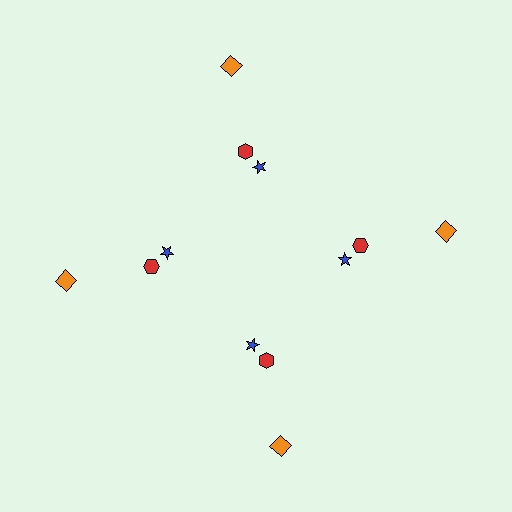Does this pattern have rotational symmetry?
Yes, this pattern has 4-fold rotational symmetry. It looks the same after rotating 90 degrees around the center.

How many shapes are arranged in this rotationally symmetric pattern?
There are 12 shapes, arranged in 4 groups of 3.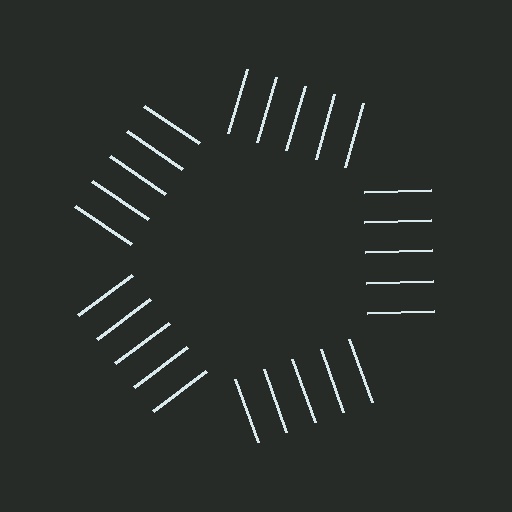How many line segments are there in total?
25 — 5 along each of the 5 edges.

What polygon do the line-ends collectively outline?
An illusory pentagon — the line segments terminate on its edges but no continuous stroke is drawn.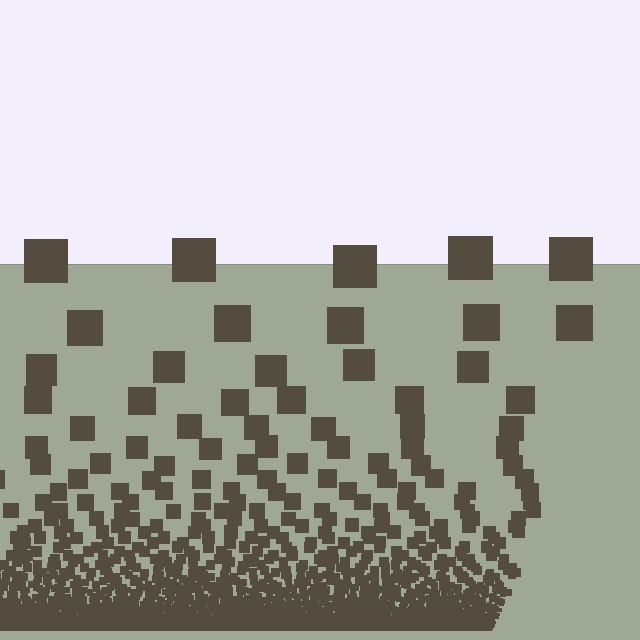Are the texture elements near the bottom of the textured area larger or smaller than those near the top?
Smaller. The gradient is inverted — elements near the bottom are smaller and denser.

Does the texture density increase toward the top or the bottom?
Density increases toward the bottom.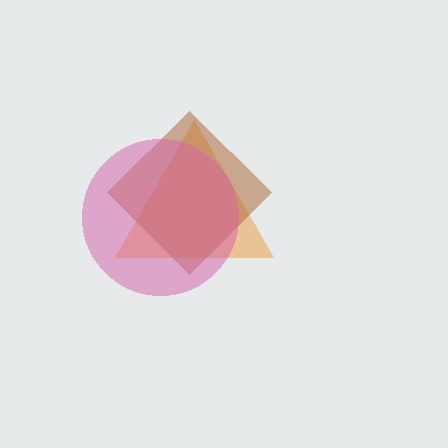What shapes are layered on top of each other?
The layered shapes are: an orange triangle, a brown diamond, a pink circle.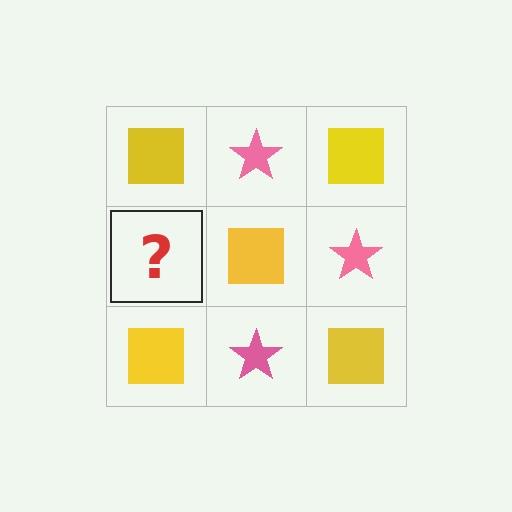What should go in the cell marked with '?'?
The missing cell should contain a pink star.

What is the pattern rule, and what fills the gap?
The rule is that it alternates yellow square and pink star in a checkerboard pattern. The gap should be filled with a pink star.